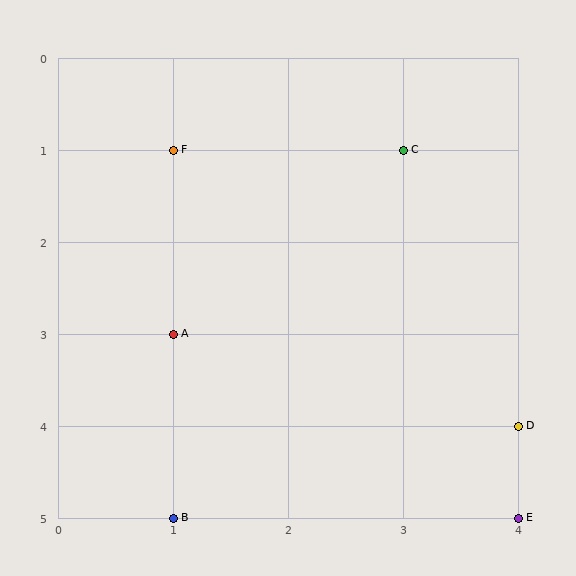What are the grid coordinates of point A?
Point A is at grid coordinates (1, 3).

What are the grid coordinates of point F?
Point F is at grid coordinates (1, 1).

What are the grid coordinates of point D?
Point D is at grid coordinates (4, 4).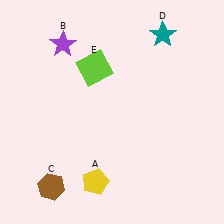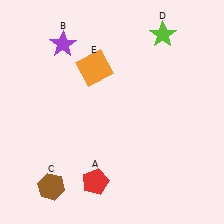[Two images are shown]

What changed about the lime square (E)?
In Image 1, E is lime. In Image 2, it changed to orange.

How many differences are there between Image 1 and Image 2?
There are 3 differences between the two images.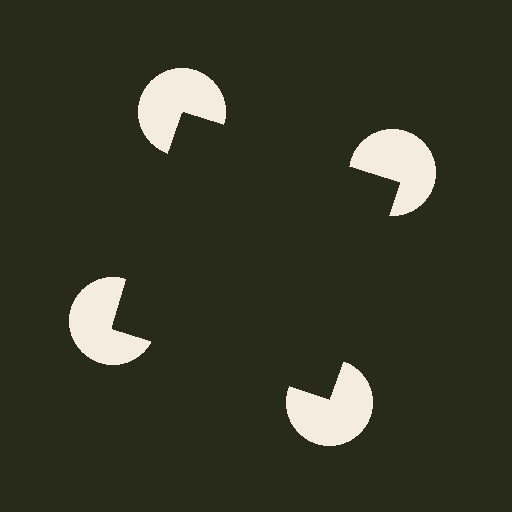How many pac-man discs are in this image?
There are 4 — one at each vertex of the illusory square.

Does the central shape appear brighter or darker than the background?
It typically appears slightly darker than the background, even though no actual brightness change is drawn.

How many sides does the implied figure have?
4 sides.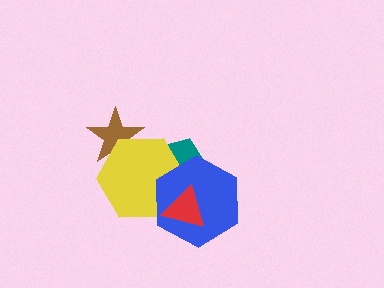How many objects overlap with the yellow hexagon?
4 objects overlap with the yellow hexagon.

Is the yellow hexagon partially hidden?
Yes, it is partially covered by another shape.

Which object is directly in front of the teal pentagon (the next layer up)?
The yellow hexagon is directly in front of the teal pentagon.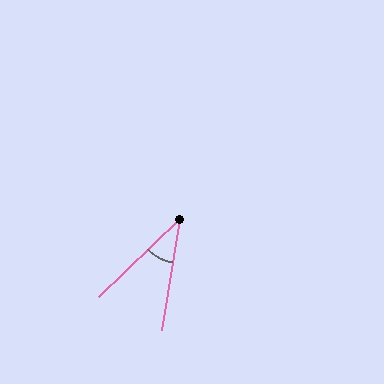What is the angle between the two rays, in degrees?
Approximately 37 degrees.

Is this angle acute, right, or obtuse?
It is acute.